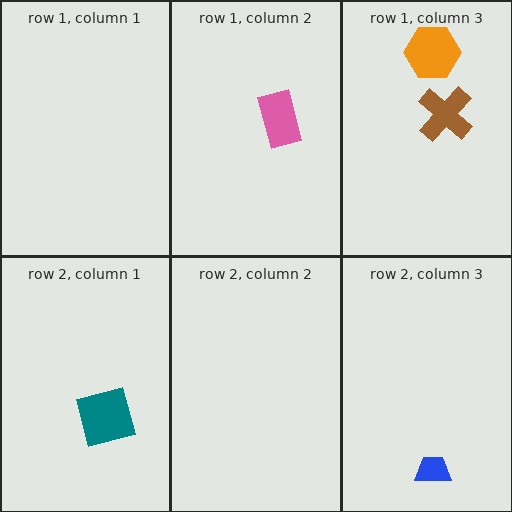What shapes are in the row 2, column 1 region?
The teal square.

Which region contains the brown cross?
The row 1, column 3 region.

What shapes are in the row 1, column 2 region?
The pink rectangle.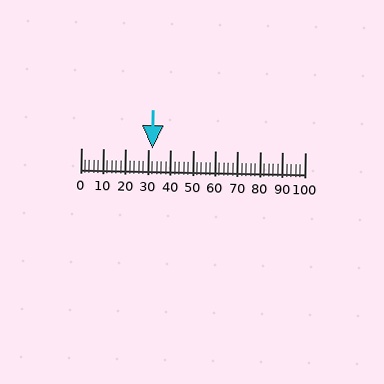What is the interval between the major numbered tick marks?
The major tick marks are spaced 10 units apart.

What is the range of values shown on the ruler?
The ruler shows values from 0 to 100.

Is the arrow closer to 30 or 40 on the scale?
The arrow is closer to 30.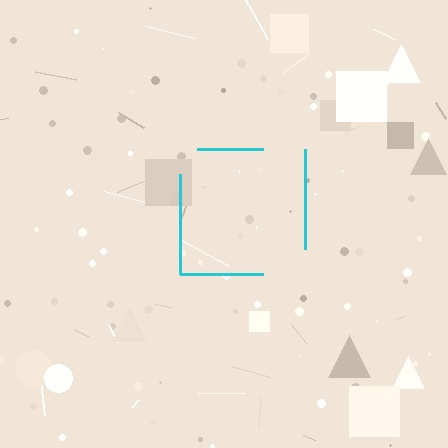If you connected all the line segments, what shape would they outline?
They would outline a square.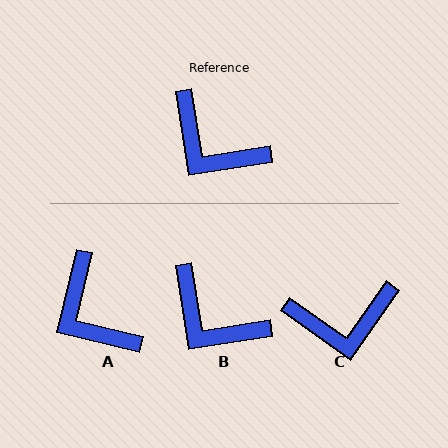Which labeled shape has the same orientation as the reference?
B.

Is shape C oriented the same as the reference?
No, it is off by about 46 degrees.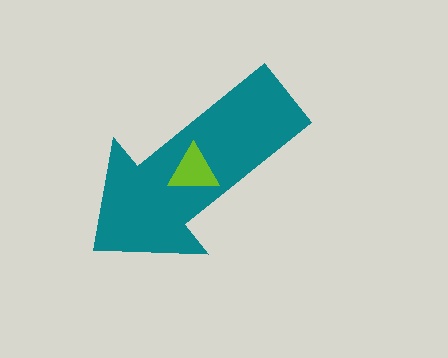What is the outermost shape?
The teal arrow.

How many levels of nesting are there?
2.